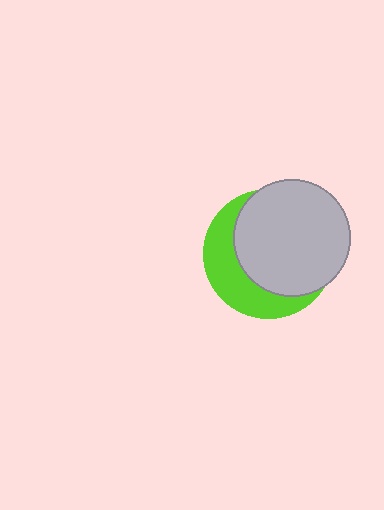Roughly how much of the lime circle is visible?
A small part of it is visible (roughly 36%).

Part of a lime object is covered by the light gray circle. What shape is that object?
It is a circle.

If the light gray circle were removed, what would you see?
You would see the complete lime circle.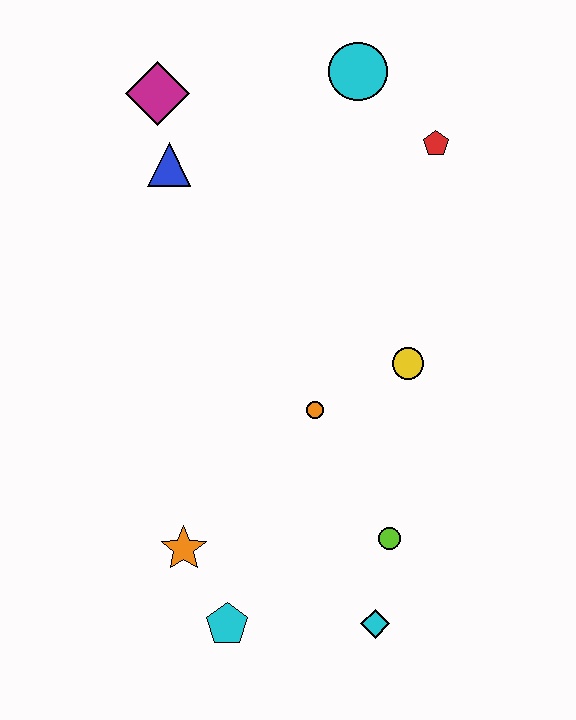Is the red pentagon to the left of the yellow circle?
No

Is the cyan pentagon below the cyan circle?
Yes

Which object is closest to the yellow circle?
The orange circle is closest to the yellow circle.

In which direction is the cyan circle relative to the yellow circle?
The cyan circle is above the yellow circle.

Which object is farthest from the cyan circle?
The cyan pentagon is farthest from the cyan circle.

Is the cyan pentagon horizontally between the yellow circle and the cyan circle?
No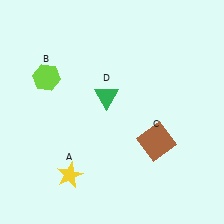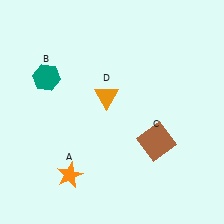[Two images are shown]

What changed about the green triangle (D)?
In Image 1, D is green. In Image 2, it changed to orange.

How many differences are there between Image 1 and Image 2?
There are 3 differences between the two images.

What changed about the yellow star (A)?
In Image 1, A is yellow. In Image 2, it changed to orange.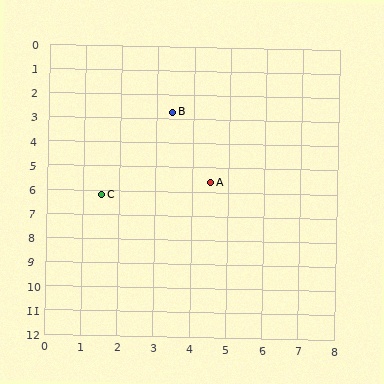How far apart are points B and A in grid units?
Points B and A are about 3.1 grid units apart.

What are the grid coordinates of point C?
Point C is at approximately (1.5, 6.2).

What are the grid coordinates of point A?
Point A is at approximately (4.5, 5.6).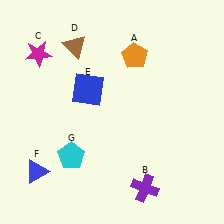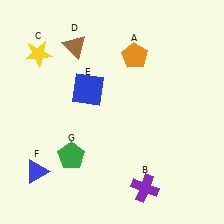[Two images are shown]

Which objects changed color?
C changed from magenta to yellow. G changed from cyan to green.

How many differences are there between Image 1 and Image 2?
There are 2 differences between the two images.